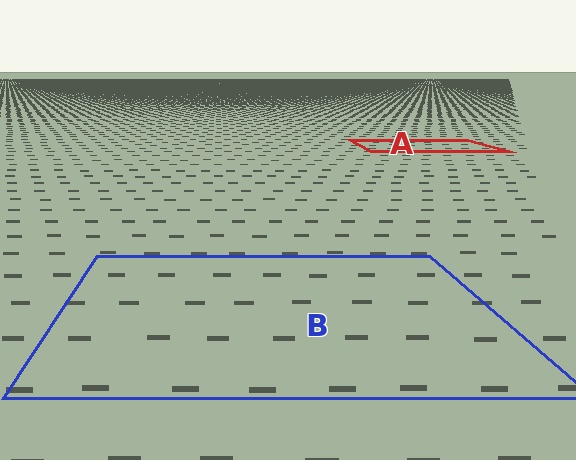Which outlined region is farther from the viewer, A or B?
Region A is farther from the viewer — the texture elements inside it appear smaller and more densely packed.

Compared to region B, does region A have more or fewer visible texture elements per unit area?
Region A has more texture elements per unit area — they are packed more densely because it is farther away.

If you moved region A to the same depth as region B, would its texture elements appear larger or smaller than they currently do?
They would appear larger. At a closer depth, the same texture elements are projected at a bigger on-screen size.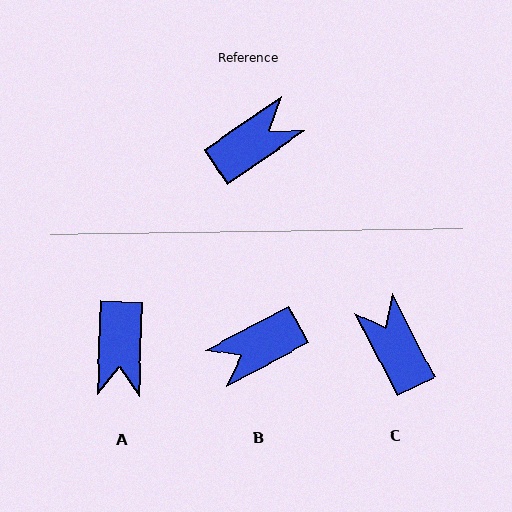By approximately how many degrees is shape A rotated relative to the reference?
Approximately 126 degrees clockwise.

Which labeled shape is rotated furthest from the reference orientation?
B, about 173 degrees away.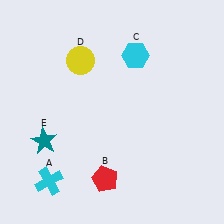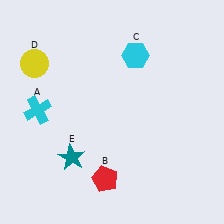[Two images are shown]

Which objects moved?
The objects that moved are: the cyan cross (A), the yellow circle (D), the teal star (E).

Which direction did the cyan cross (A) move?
The cyan cross (A) moved up.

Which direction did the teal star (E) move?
The teal star (E) moved right.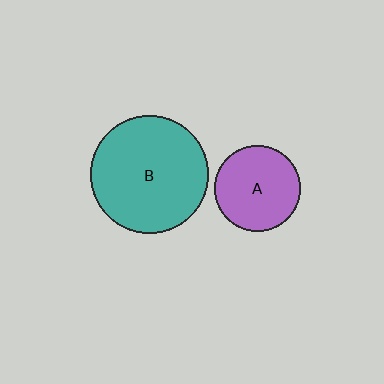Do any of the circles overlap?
No, none of the circles overlap.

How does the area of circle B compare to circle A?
Approximately 1.9 times.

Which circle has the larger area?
Circle B (teal).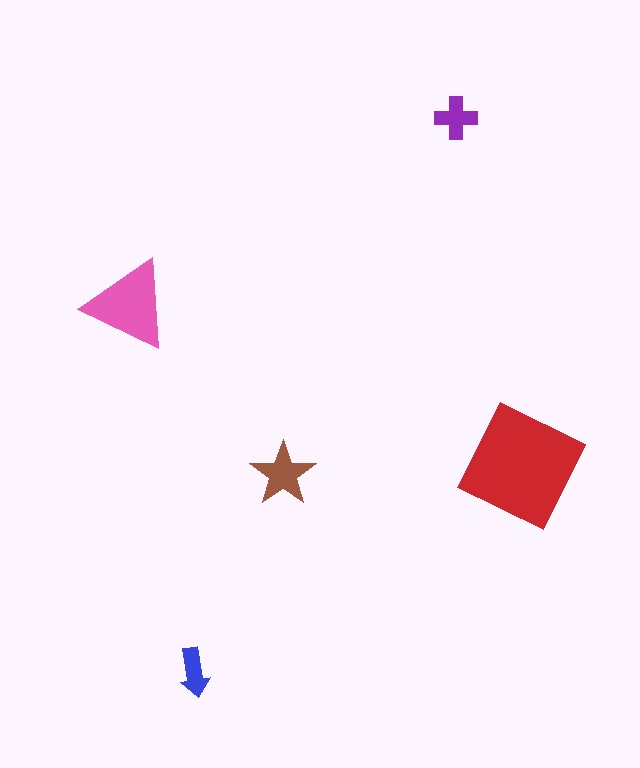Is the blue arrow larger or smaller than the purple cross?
Smaller.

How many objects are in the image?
There are 5 objects in the image.